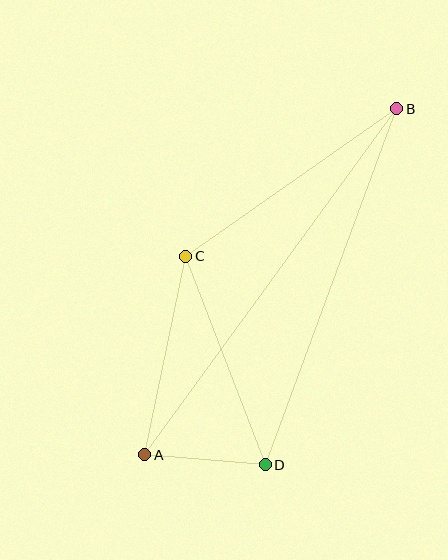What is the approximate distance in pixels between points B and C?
The distance between B and C is approximately 258 pixels.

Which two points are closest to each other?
Points A and D are closest to each other.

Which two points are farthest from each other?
Points A and B are farthest from each other.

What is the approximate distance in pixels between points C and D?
The distance between C and D is approximately 223 pixels.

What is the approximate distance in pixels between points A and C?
The distance between A and C is approximately 203 pixels.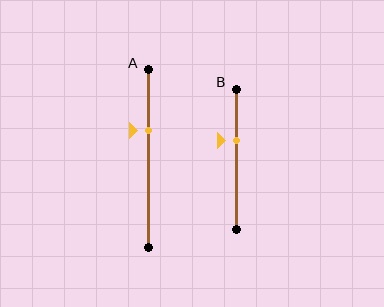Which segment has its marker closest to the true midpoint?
Segment B has its marker closest to the true midpoint.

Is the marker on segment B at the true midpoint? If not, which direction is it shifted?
No, the marker on segment B is shifted upward by about 14% of the segment length.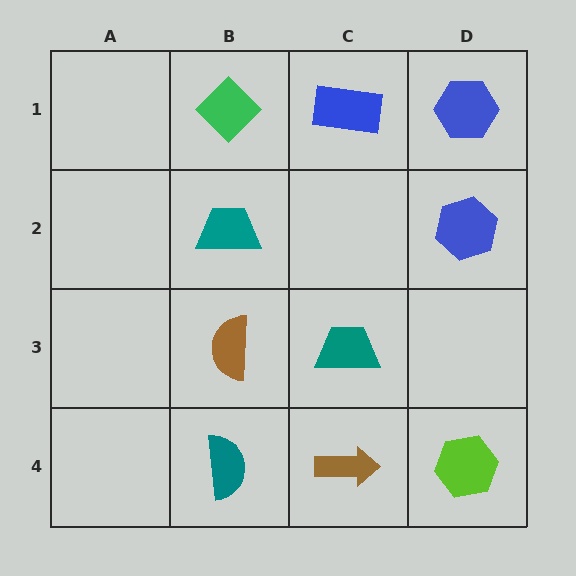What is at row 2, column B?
A teal trapezoid.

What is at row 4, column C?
A brown arrow.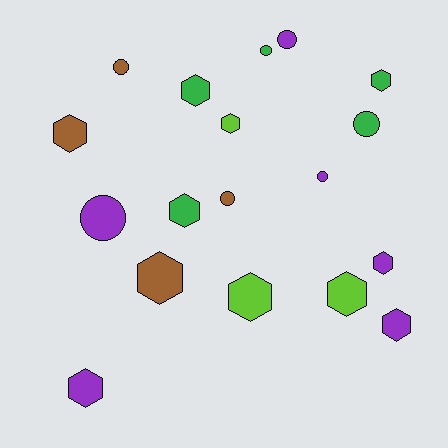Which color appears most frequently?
Purple, with 6 objects.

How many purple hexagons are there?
There are 3 purple hexagons.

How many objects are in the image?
There are 18 objects.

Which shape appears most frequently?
Hexagon, with 11 objects.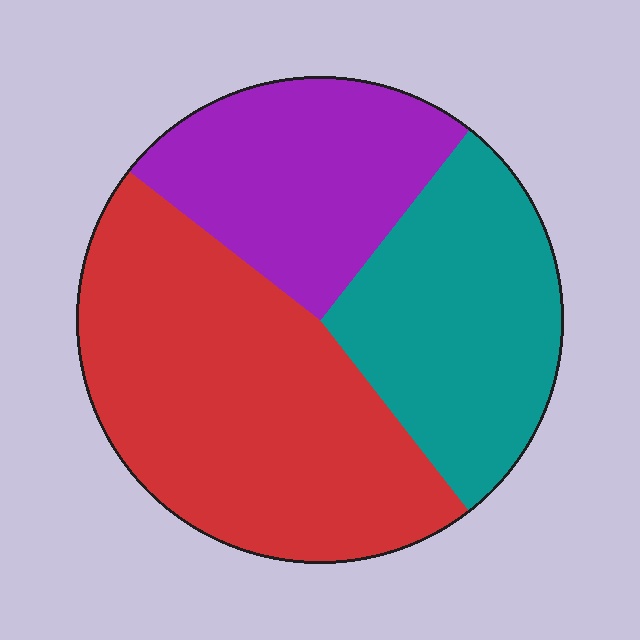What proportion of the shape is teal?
Teal takes up about one quarter (1/4) of the shape.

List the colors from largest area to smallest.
From largest to smallest: red, teal, purple.